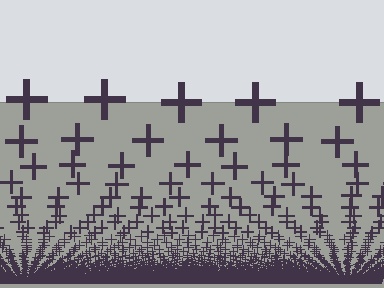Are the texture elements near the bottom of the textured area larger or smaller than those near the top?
Smaller. The gradient is inverted — elements near the bottom are smaller and denser.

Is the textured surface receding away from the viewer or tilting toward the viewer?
The surface appears to tilt toward the viewer. Texture elements get larger and sparser toward the top.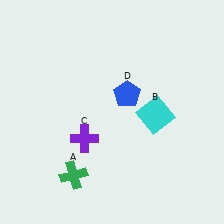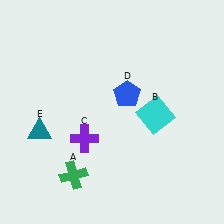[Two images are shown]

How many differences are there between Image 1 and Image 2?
There is 1 difference between the two images.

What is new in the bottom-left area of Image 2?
A teal triangle (E) was added in the bottom-left area of Image 2.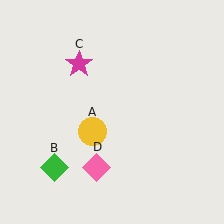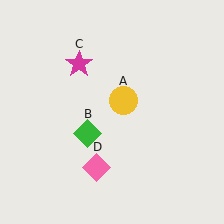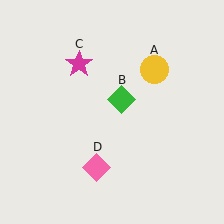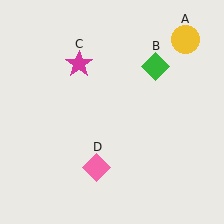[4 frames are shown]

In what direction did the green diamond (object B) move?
The green diamond (object B) moved up and to the right.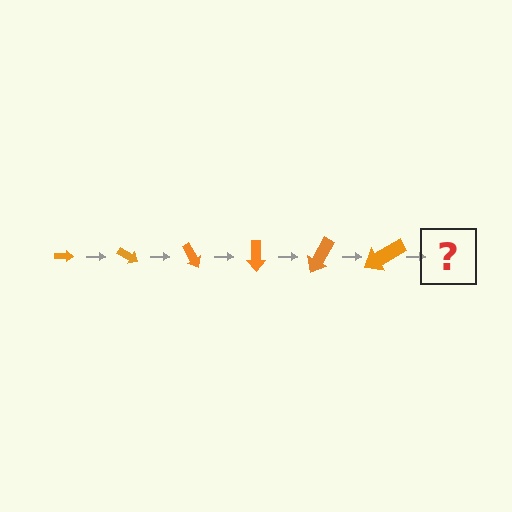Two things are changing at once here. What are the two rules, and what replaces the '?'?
The two rules are that the arrow grows larger each step and it rotates 30 degrees each step. The '?' should be an arrow, larger than the previous one and rotated 180 degrees from the start.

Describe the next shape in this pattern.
It should be an arrow, larger than the previous one and rotated 180 degrees from the start.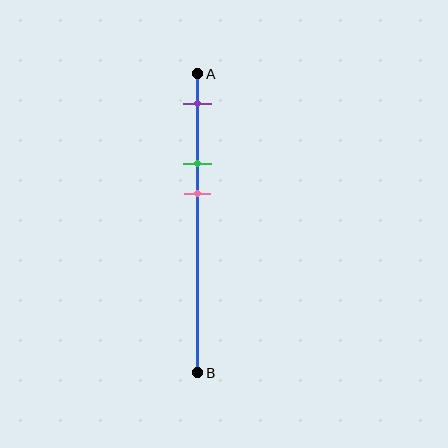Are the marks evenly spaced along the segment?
Yes, the marks are approximately evenly spaced.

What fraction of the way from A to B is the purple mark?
The purple mark is approximately 10% (0.1) of the way from A to B.